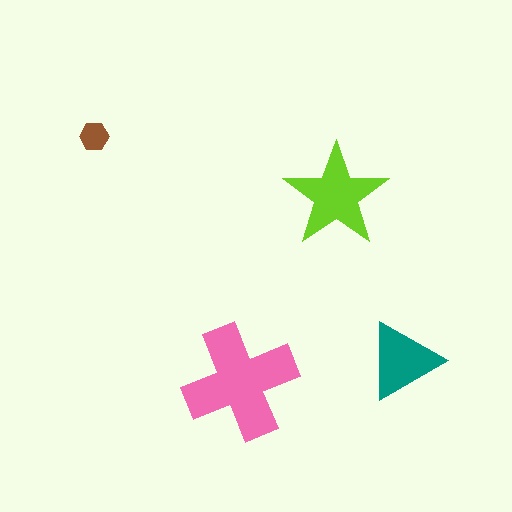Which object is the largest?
The pink cross.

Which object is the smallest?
The brown hexagon.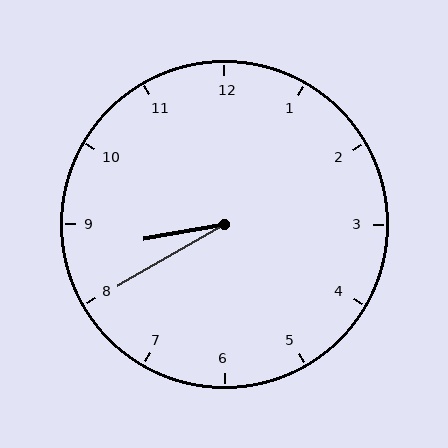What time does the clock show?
8:40.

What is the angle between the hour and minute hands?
Approximately 20 degrees.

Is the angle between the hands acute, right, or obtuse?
It is acute.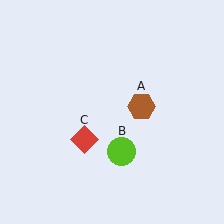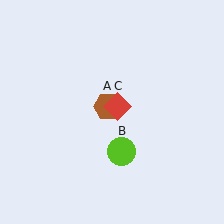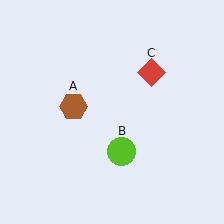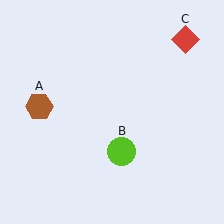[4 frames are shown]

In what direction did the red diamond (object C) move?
The red diamond (object C) moved up and to the right.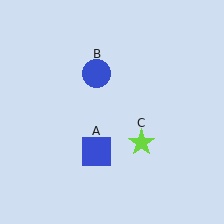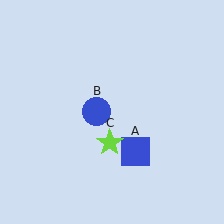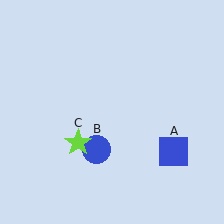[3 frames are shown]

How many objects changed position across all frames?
3 objects changed position: blue square (object A), blue circle (object B), lime star (object C).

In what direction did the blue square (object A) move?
The blue square (object A) moved right.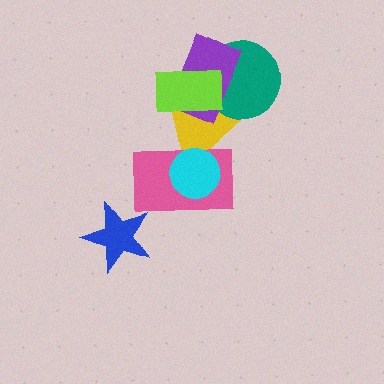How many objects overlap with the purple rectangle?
3 objects overlap with the purple rectangle.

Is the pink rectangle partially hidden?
Yes, it is partially covered by another shape.